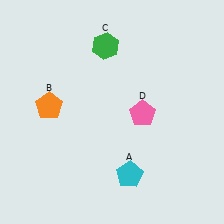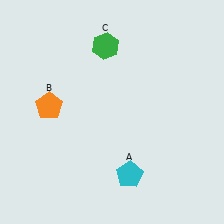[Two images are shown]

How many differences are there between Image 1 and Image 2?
There is 1 difference between the two images.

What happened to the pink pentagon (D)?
The pink pentagon (D) was removed in Image 2. It was in the bottom-right area of Image 1.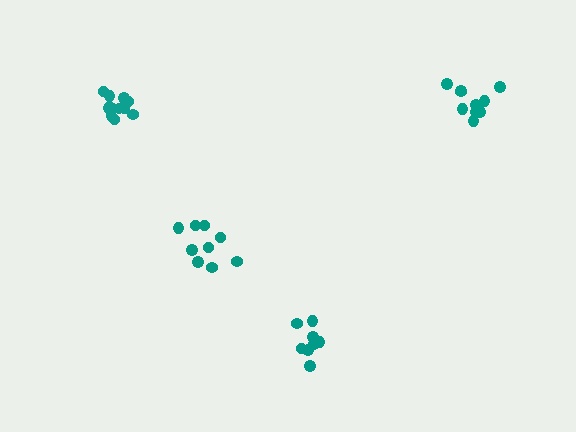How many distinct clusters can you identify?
There are 4 distinct clusters.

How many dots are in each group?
Group 1: 9 dots, Group 2: 9 dots, Group 3: 12 dots, Group 4: 10 dots (40 total).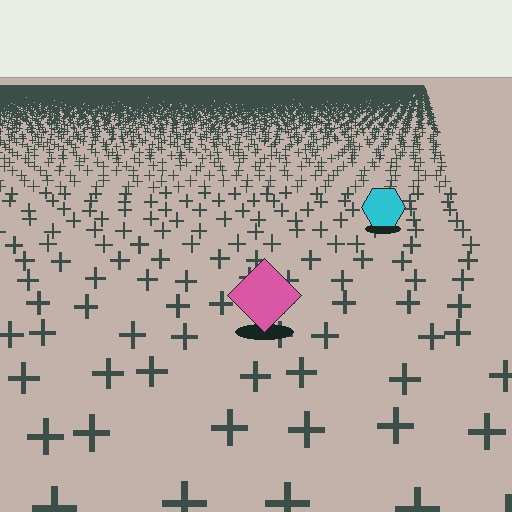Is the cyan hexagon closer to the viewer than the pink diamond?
No. The pink diamond is closer — you can tell from the texture gradient: the ground texture is coarser near it.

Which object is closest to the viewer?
The pink diamond is closest. The texture marks near it are larger and more spread out.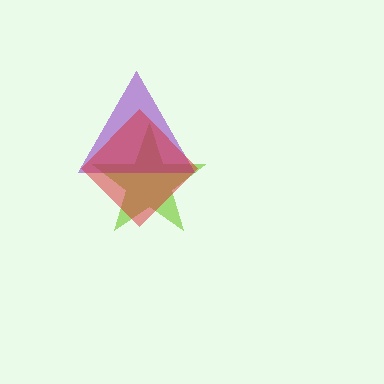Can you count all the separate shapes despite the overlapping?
Yes, there are 3 separate shapes.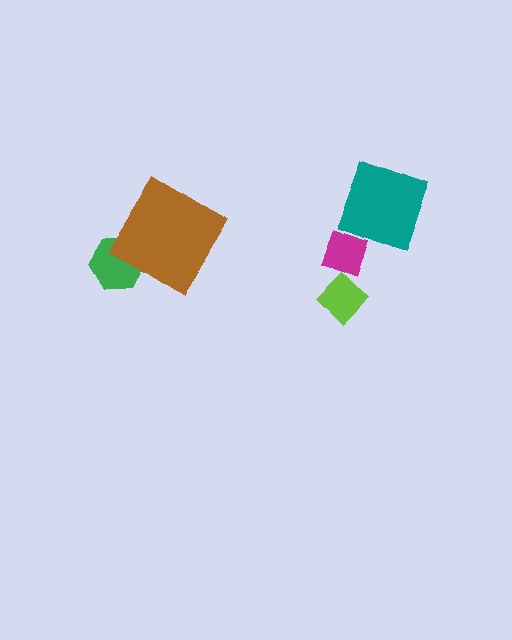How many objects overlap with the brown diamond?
1 object overlaps with the brown diamond.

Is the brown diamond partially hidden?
No, no other shape covers it.